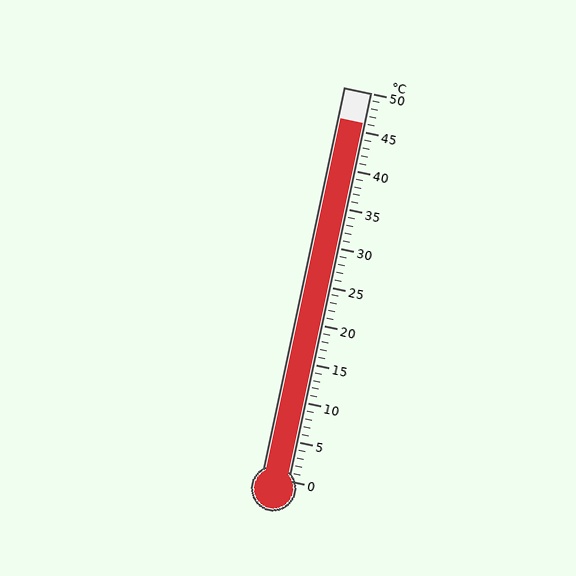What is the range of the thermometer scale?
The thermometer scale ranges from 0°C to 50°C.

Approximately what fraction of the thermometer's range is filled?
The thermometer is filled to approximately 90% of its range.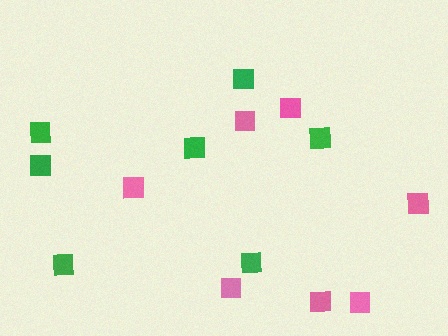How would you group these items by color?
There are 2 groups: one group of green squares (7) and one group of pink squares (7).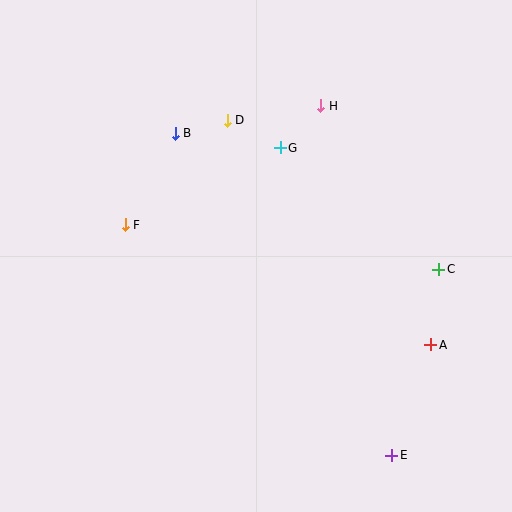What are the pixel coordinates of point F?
Point F is at (125, 225).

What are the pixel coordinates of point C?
Point C is at (439, 269).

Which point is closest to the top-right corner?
Point H is closest to the top-right corner.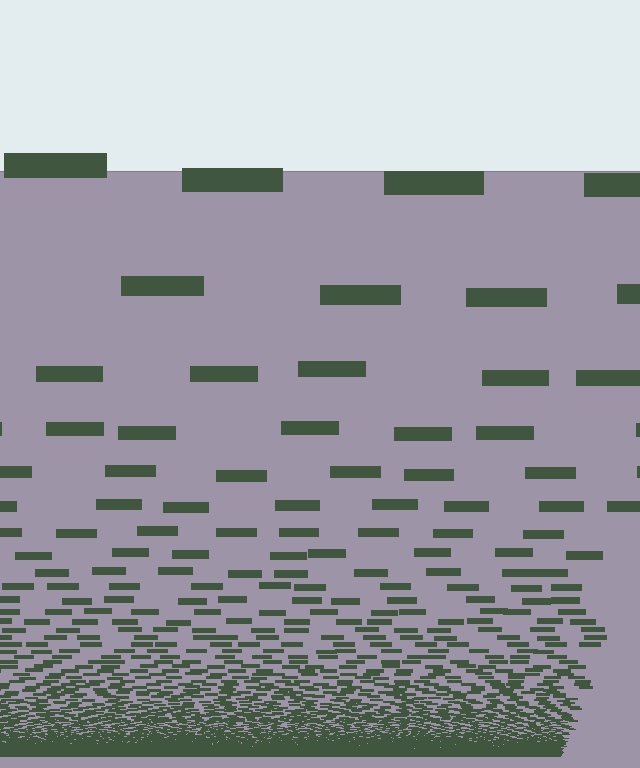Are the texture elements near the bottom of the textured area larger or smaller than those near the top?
Smaller. The gradient is inverted — elements near the bottom are smaller and denser.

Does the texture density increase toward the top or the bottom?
Density increases toward the bottom.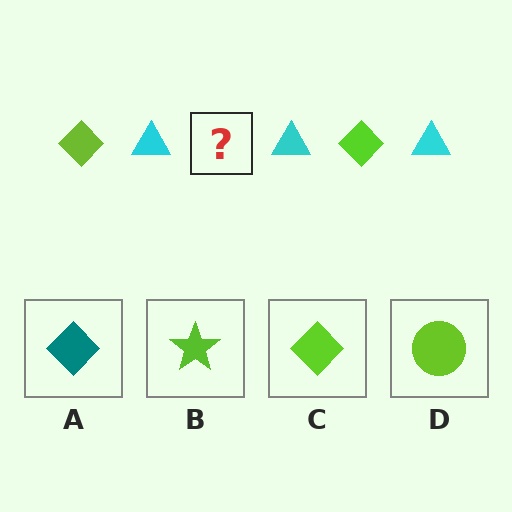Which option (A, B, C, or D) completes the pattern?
C.